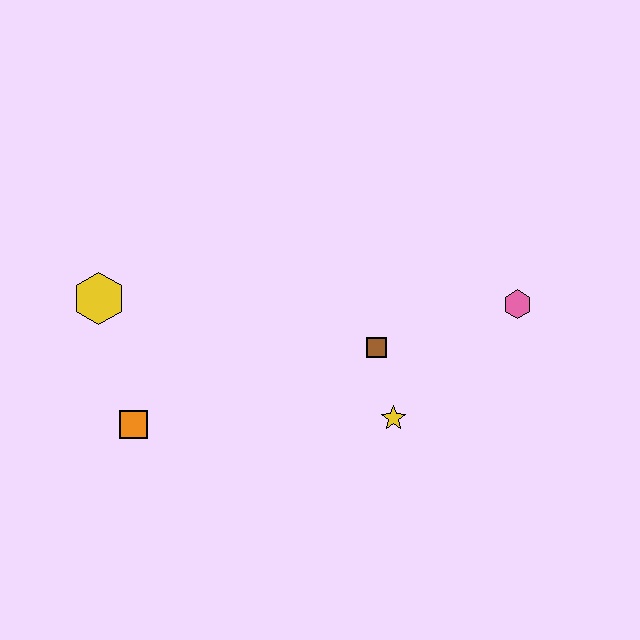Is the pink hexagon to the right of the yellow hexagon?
Yes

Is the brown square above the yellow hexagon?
No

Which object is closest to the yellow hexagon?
The orange square is closest to the yellow hexagon.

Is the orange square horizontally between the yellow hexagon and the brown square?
Yes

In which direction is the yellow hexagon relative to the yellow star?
The yellow hexagon is to the left of the yellow star.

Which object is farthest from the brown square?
The yellow hexagon is farthest from the brown square.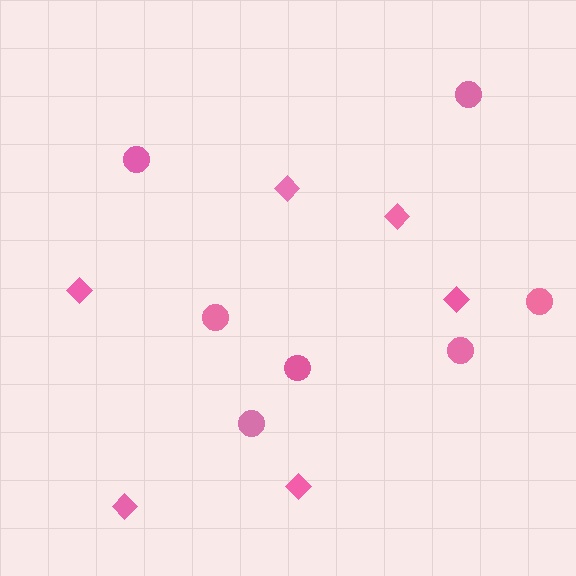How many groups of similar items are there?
There are 2 groups: one group of diamonds (6) and one group of circles (7).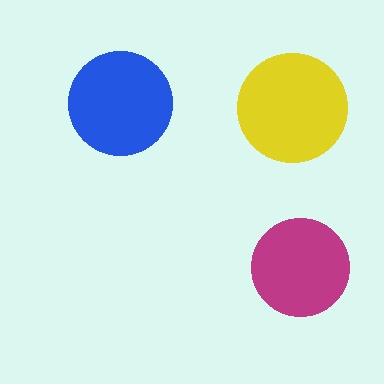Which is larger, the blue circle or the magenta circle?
The blue one.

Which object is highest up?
The blue circle is topmost.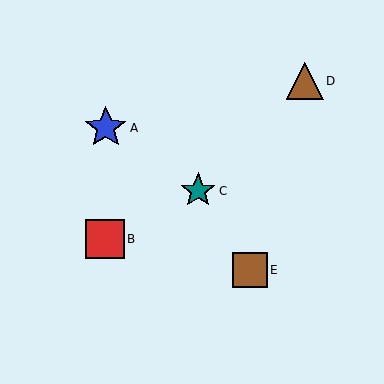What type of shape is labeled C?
Shape C is a teal star.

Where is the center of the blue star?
The center of the blue star is at (106, 128).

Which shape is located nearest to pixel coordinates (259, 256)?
The brown square (labeled E) at (250, 270) is nearest to that location.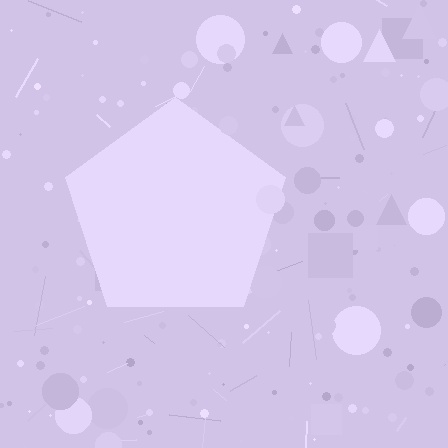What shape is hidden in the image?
A pentagon is hidden in the image.